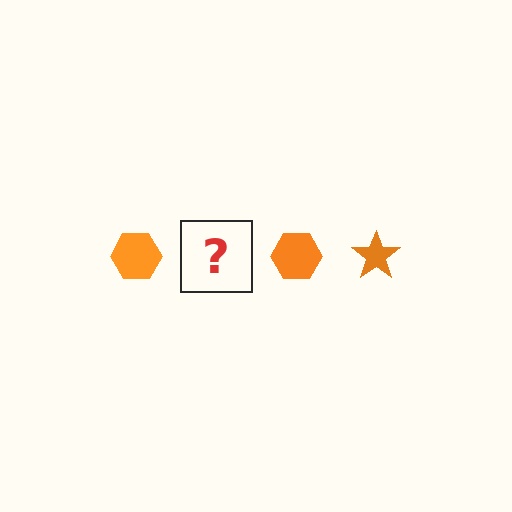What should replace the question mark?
The question mark should be replaced with an orange star.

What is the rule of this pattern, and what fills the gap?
The rule is that the pattern cycles through hexagon, star shapes in orange. The gap should be filled with an orange star.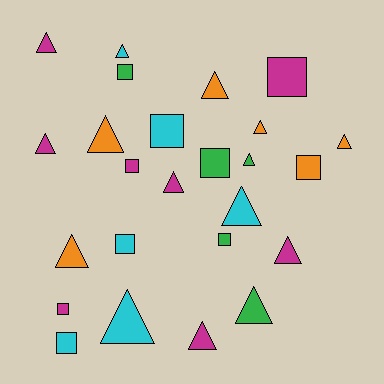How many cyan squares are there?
There are 3 cyan squares.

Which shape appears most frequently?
Triangle, with 15 objects.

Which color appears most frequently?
Magenta, with 8 objects.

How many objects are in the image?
There are 25 objects.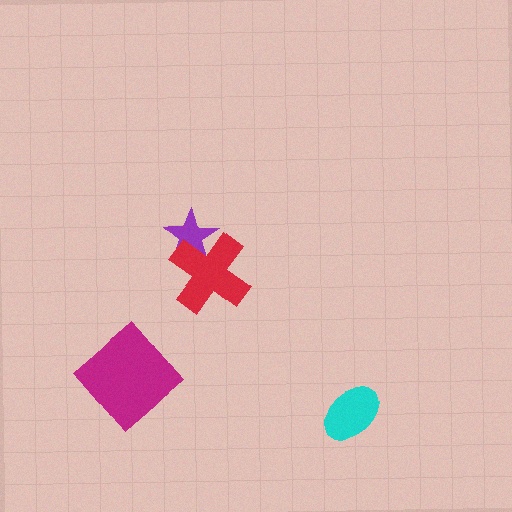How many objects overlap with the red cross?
1 object overlaps with the red cross.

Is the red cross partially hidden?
No, no other shape covers it.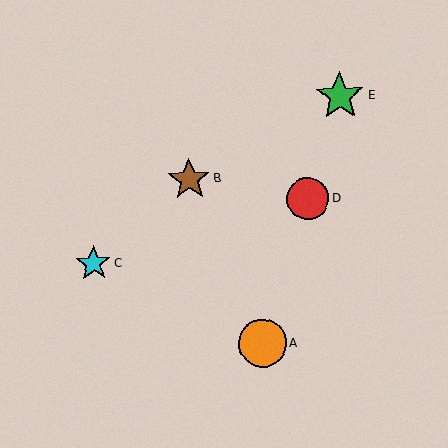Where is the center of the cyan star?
The center of the cyan star is at (93, 263).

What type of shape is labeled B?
Shape B is a brown star.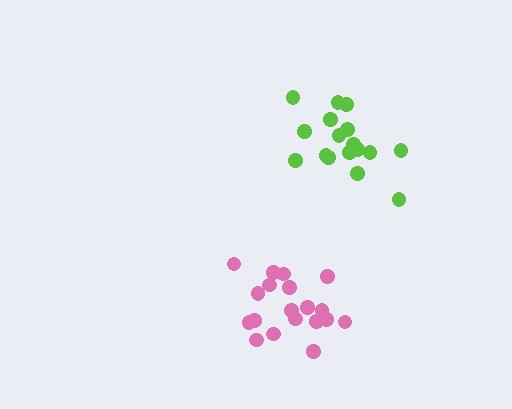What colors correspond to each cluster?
The clusters are colored: lime, pink.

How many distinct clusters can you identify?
There are 2 distinct clusters.